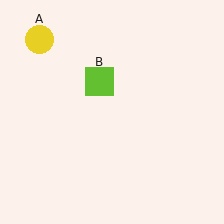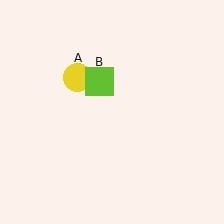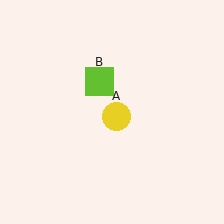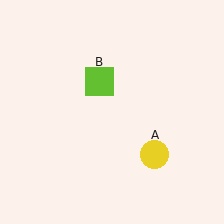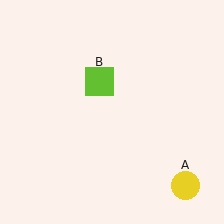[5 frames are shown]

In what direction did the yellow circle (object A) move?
The yellow circle (object A) moved down and to the right.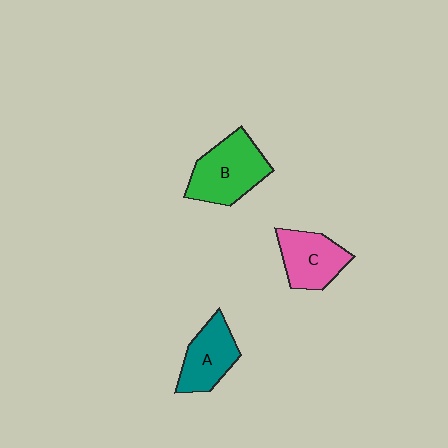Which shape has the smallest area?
Shape A (teal).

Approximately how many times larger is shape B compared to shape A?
Approximately 1.3 times.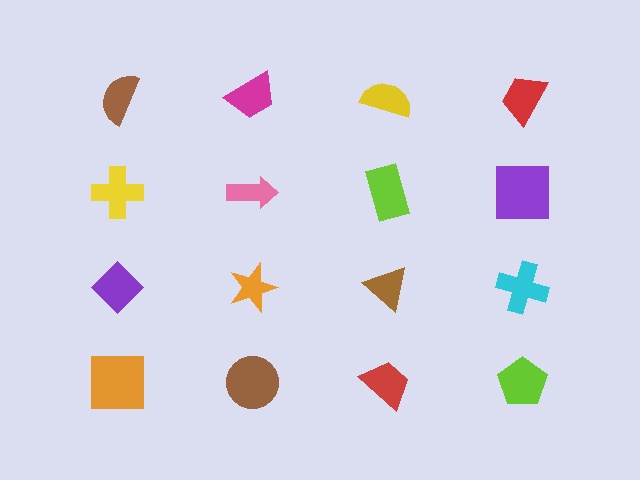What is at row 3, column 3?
A brown triangle.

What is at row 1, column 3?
A yellow semicircle.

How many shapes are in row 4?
4 shapes.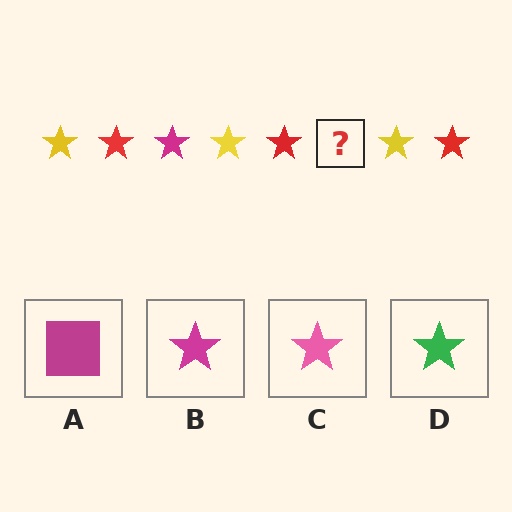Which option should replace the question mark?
Option B.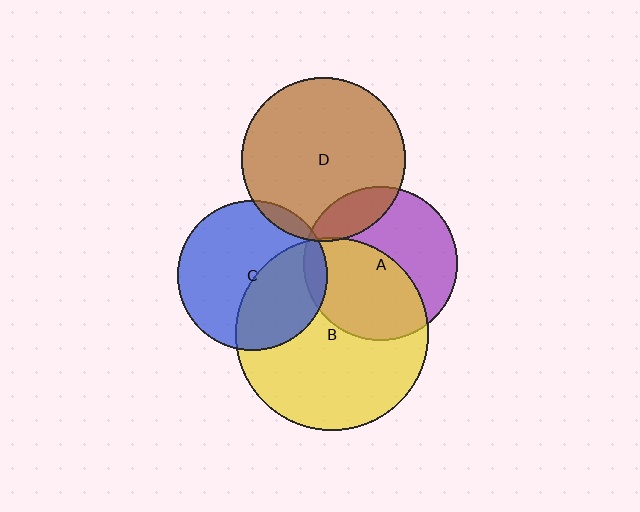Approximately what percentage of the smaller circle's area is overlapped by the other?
Approximately 50%.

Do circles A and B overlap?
Yes.